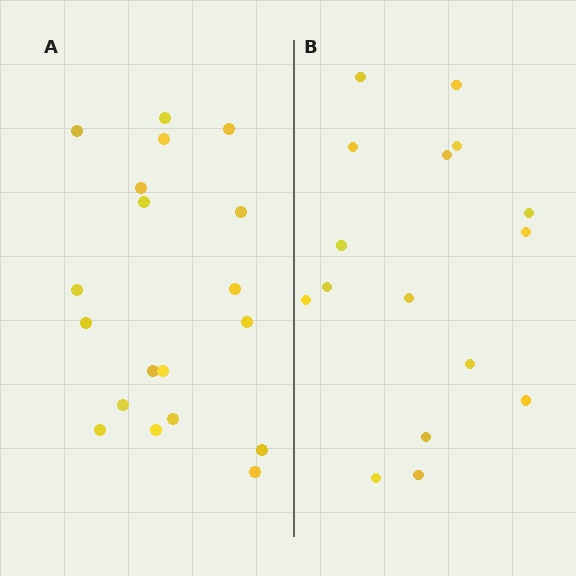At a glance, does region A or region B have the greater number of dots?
Region A (the left region) has more dots.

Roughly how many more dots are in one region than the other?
Region A has just a few more — roughly 2 or 3 more dots than region B.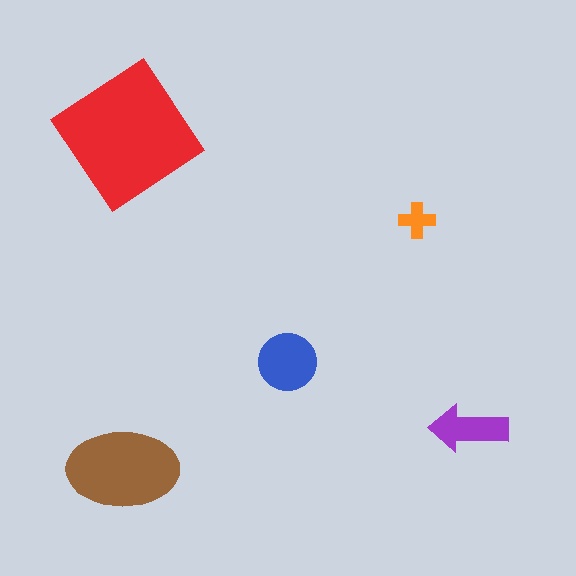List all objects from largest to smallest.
The red diamond, the brown ellipse, the blue circle, the purple arrow, the orange cross.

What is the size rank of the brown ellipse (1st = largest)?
2nd.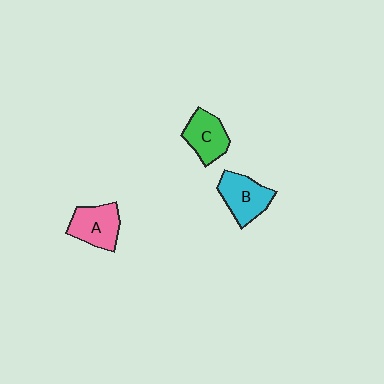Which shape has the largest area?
Shape B (cyan).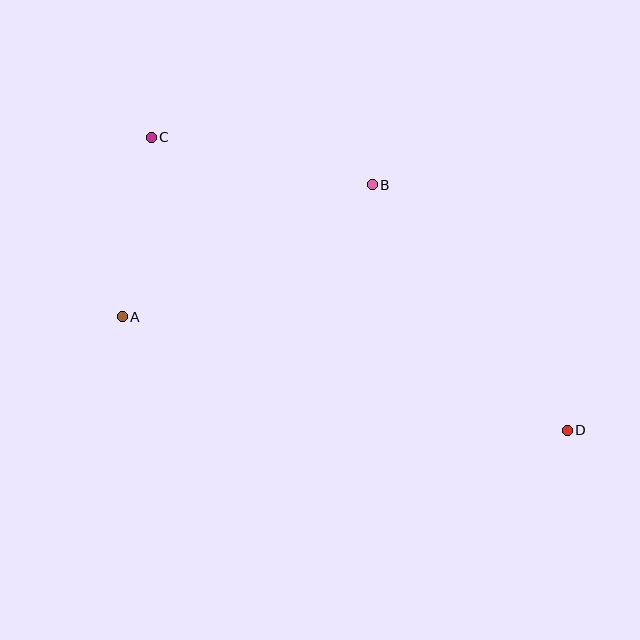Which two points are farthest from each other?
Points C and D are farthest from each other.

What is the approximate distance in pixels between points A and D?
The distance between A and D is approximately 459 pixels.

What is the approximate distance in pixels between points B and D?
The distance between B and D is approximately 313 pixels.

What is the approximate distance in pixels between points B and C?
The distance between B and C is approximately 226 pixels.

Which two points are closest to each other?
Points A and C are closest to each other.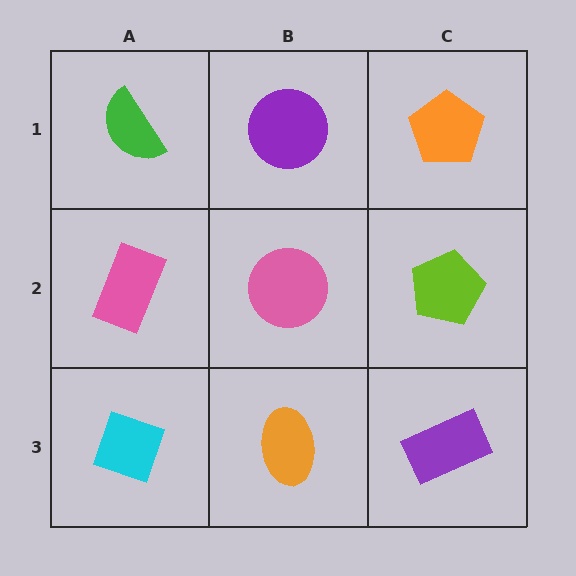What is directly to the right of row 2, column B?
A lime pentagon.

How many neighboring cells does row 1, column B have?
3.